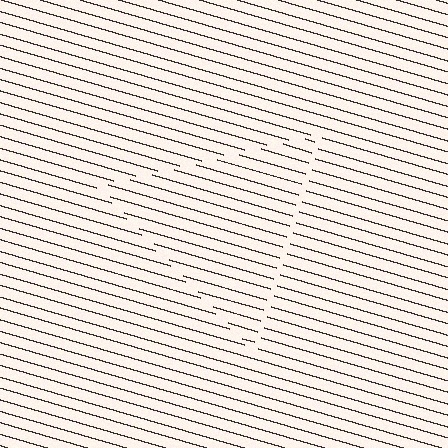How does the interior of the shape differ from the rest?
The interior of the shape contains the same grating, shifted by half a period — the contour is defined by the phase discontinuity where line-ends from the inner and outer gratings abut.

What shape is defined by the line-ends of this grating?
An illusory triangle. The interior of the shape contains the same grating, shifted by half a period — the contour is defined by the phase discontinuity where line-ends from the inner and outer gratings abut.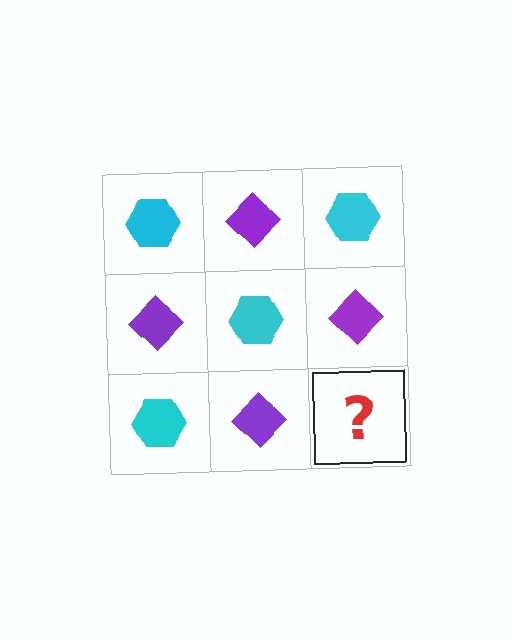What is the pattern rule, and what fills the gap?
The rule is that it alternates cyan hexagon and purple diamond in a checkerboard pattern. The gap should be filled with a cyan hexagon.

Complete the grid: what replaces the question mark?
The question mark should be replaced with a cyan hexagon.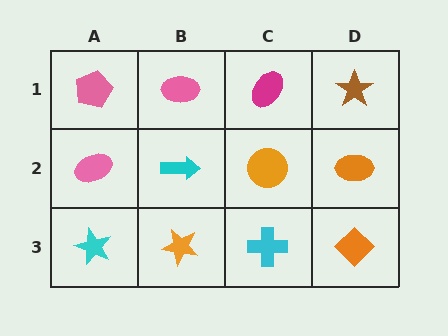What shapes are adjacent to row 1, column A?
A pink ellipse (row 2, column A), a pink ellipse (row 1, column B).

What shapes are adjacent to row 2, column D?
A brown star (row 1, column D), an orange diamond (row 3, column D), an orange circle (row 2, column C).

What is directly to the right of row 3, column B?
A cyan cross.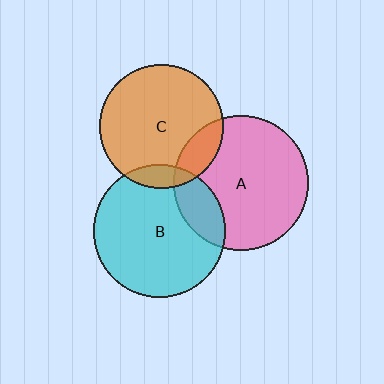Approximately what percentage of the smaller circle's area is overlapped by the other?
Approximately 10%.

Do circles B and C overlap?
Yes.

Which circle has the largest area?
Circle A (pink).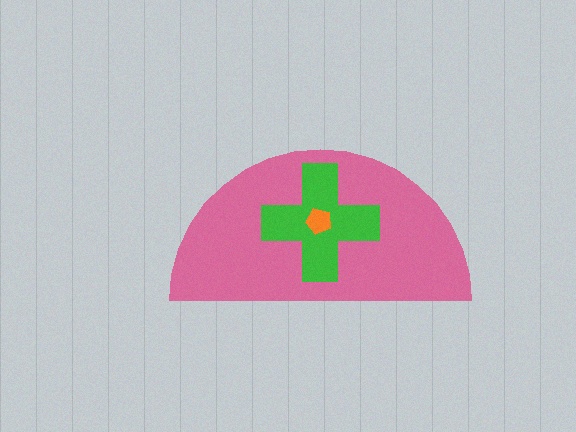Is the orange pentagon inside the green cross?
Yes.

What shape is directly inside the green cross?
The orange pentagon.